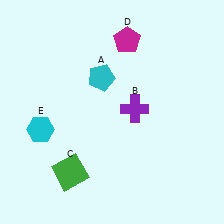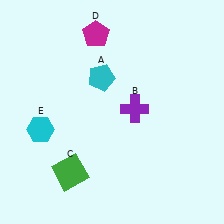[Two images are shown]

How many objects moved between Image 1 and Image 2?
1 object moved between the two images.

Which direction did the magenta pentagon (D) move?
The magenta pentagon (D) moved left.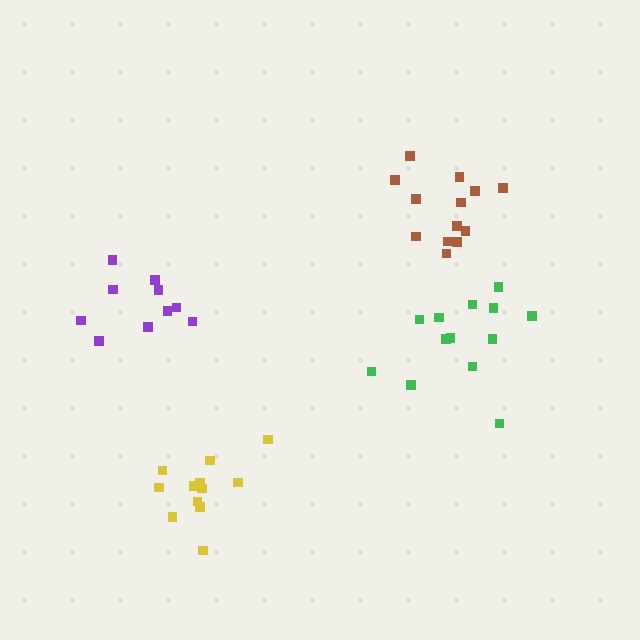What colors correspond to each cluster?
The clusters are colored: yellow, green, brown, purple.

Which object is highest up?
The brown cluster is topmost.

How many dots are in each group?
Group 1: 12 dots, Group 2: 13 dots, Group 3: 13 dots, Group 4: 10 dots (48 total).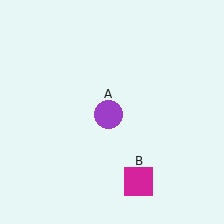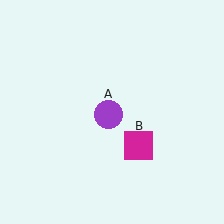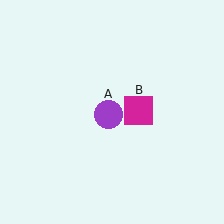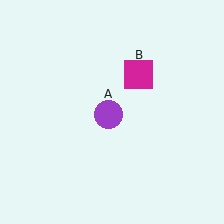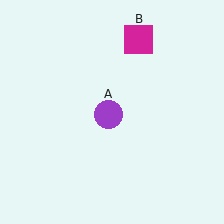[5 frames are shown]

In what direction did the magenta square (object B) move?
The magenta square (object B) moved up.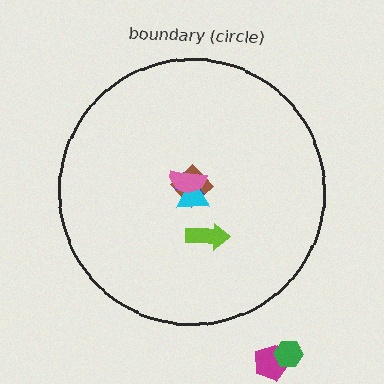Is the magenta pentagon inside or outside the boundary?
Outside.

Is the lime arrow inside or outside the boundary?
Inside.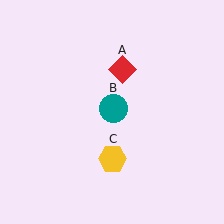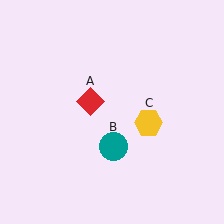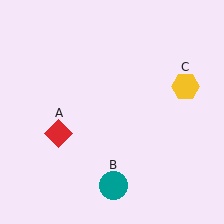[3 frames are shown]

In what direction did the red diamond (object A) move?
The red diamond (object A) moved down and to the left.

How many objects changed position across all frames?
3 objects changed position: red diamond (object A), teal circle (object B), yellow hexagon (object C).